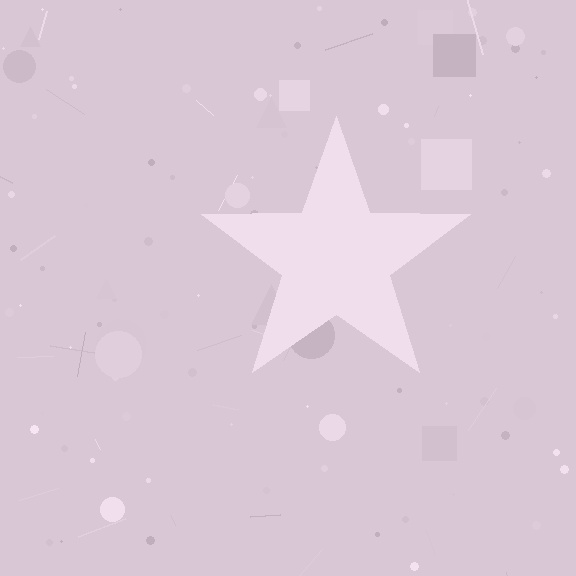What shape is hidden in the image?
A star is hidden in the image.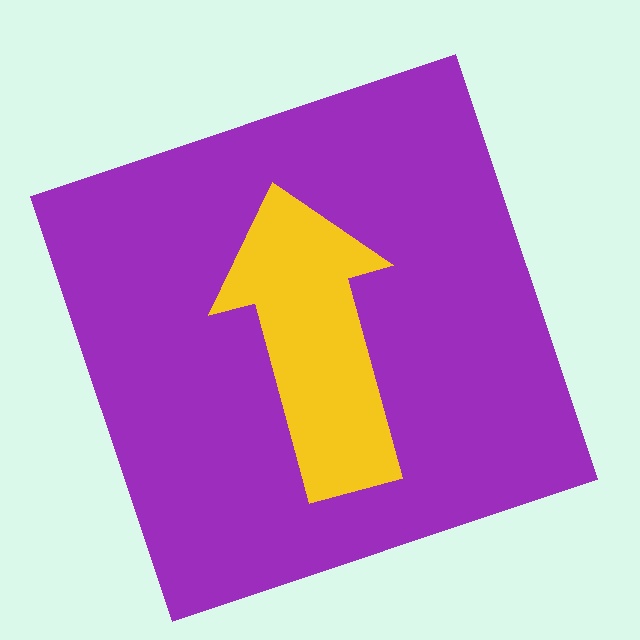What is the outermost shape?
The purple square.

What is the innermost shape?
The yellow arrow.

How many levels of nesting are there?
2.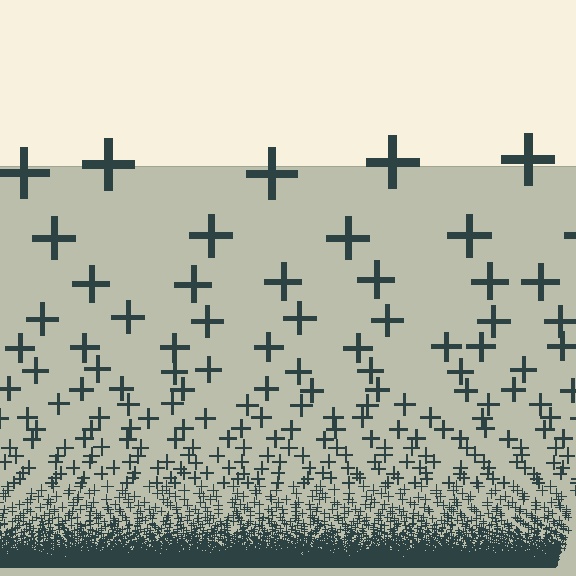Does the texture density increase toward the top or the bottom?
Density increases toward the bottom.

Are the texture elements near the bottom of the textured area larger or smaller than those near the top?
Smaller. The gradient is inverted — elements near the bottom are smaller and denser.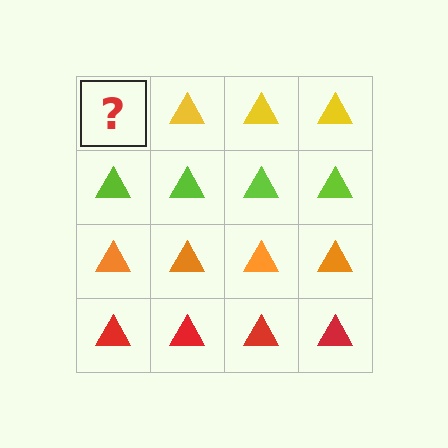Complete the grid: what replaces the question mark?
The question mark should be replaced with a yellow triangle.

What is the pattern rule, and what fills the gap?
The rule is that each row has a consistent color. The gap should be filled with a yellow triangle.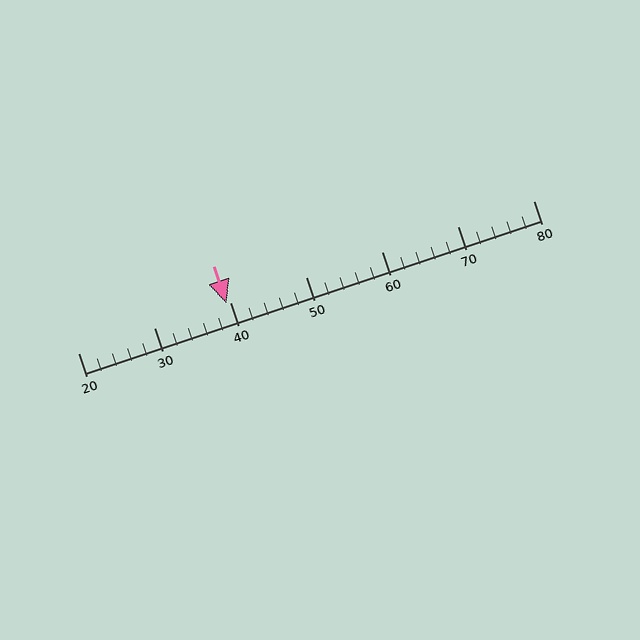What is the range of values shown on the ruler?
The ruler shows values from 20 to 80.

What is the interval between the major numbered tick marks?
The major tick marks are spaced 10 units apart.